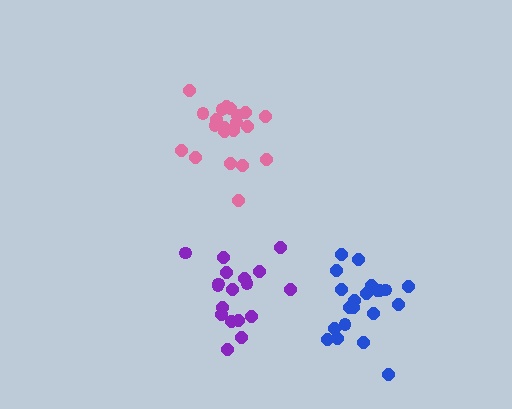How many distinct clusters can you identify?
There are 3 distinct clusters.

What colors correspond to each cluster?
The clusters are colored: purple, pink, blue.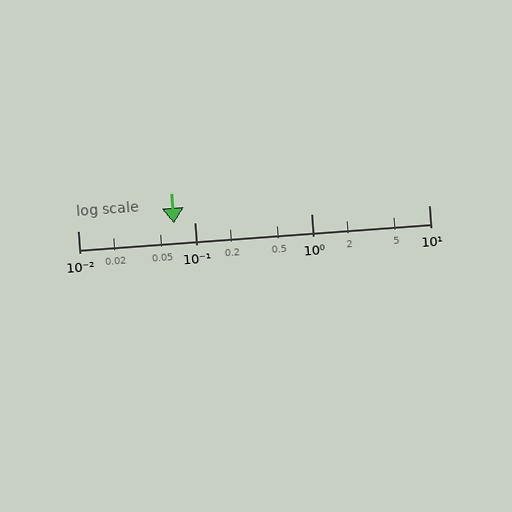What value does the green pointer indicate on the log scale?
The pointer indicates approximately 0.067.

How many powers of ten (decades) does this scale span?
The scale spans 3 decades, from 0.01 to 10.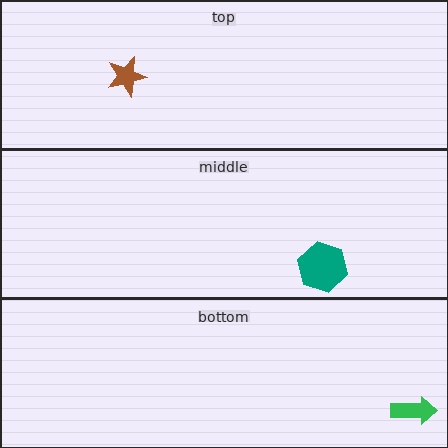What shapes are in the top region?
The brown star.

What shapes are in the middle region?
The teal hexagon.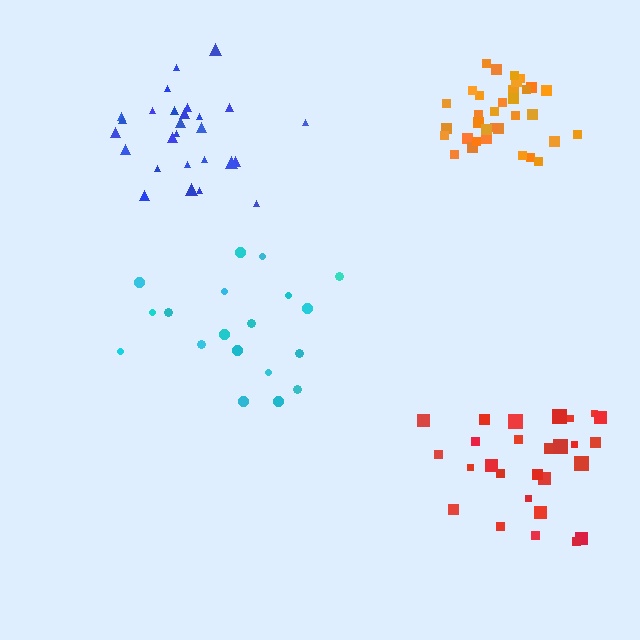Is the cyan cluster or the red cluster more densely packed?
Red.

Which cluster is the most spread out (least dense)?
Cyan.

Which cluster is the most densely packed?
Orange.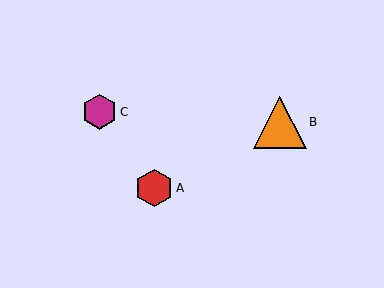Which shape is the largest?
The orange triangle (labeled B) is the largest.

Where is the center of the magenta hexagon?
The center of the magenta hexagon is at (99, 112).